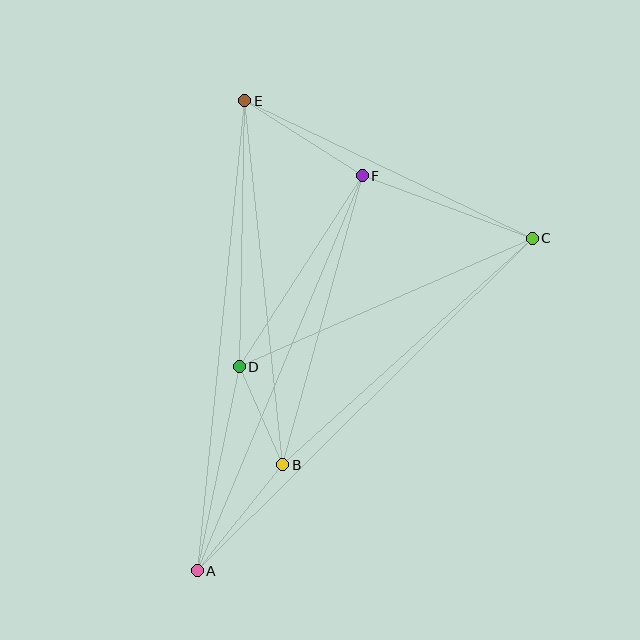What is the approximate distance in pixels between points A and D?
The distance between A and D is approximately 209 pixels.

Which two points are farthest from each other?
Points A and E are farthest from each other.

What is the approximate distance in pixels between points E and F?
The distance between E and F is approximately 139 pixels.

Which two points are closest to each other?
Points B and D are closest to each other.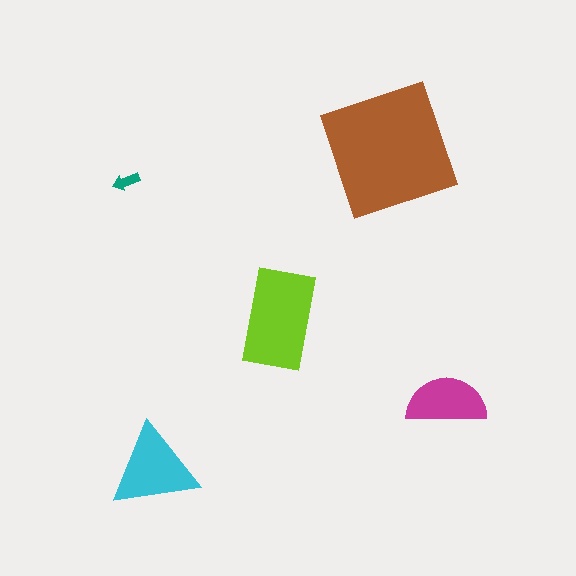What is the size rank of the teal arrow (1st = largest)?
5th.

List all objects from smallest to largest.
The teal arrow, the magenta semicircle, the cyan triangle, the lime rectangle, the brown square.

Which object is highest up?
The brown square is topmost.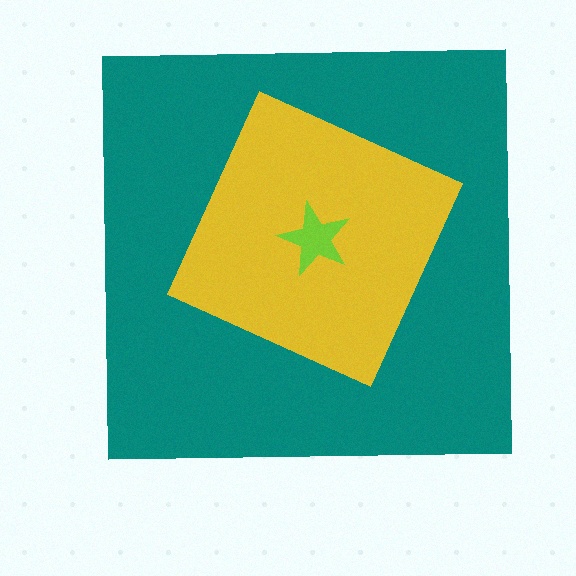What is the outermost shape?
The teal square.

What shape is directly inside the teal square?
The yellow diamond.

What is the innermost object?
The lime star.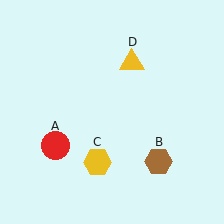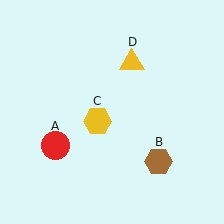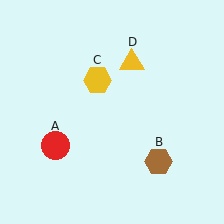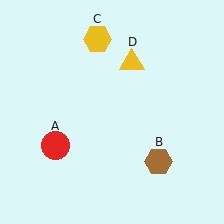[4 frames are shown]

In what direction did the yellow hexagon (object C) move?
The yellow hexagon (object C) moved up.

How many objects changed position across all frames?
1 object changed position: yellow hexagon (object C).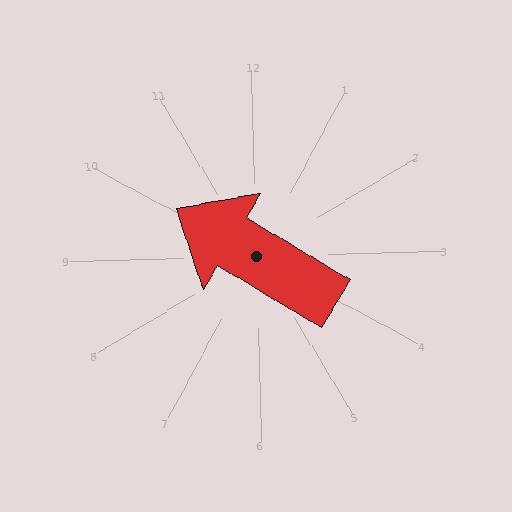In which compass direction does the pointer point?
Northwest.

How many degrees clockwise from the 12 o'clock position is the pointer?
Approximately 302 degrees.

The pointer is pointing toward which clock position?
Roughly 10 o'clock.